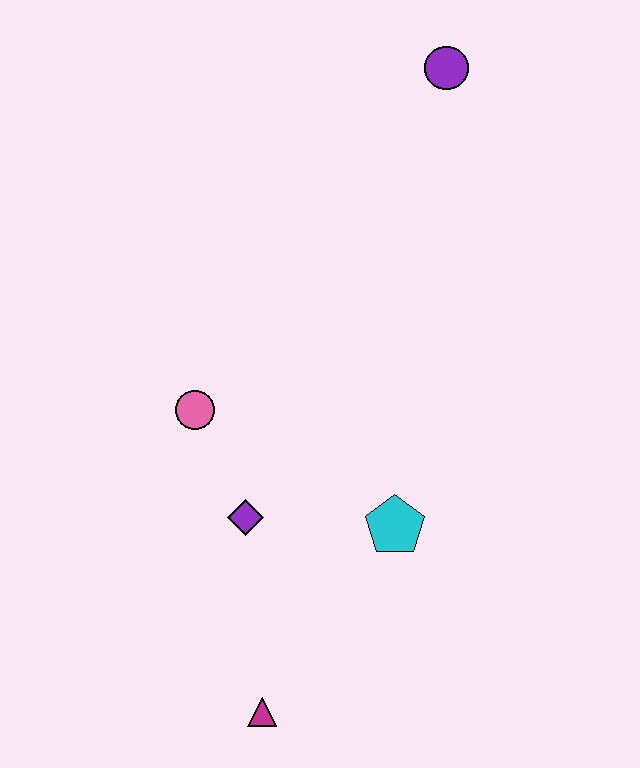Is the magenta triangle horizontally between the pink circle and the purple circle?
Yes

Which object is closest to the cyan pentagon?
The purple diamond is closest to the cyan pentagon.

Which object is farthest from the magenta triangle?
The purple circle is farthest from the magenta triangle.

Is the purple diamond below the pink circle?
Yes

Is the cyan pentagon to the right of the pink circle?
Yes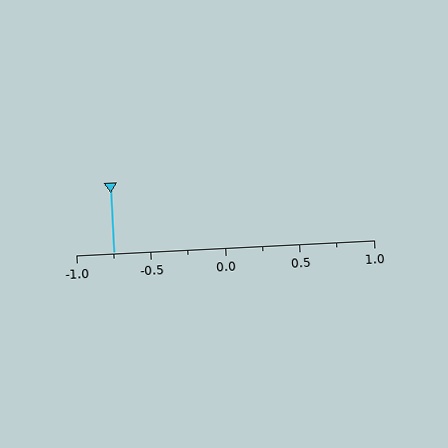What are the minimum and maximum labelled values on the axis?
The axis runs from -1.0 to 1.0.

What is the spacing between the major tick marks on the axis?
The major ticks are spaced 0.5 apart.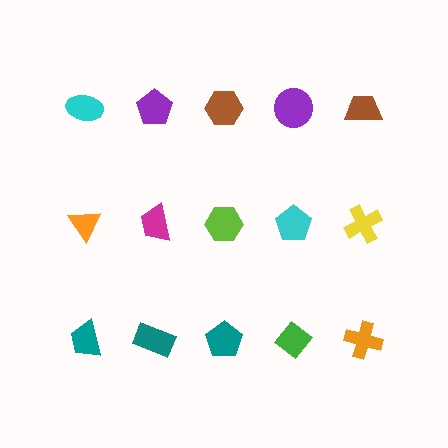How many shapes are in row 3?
5 shapes.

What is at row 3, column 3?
A teal pentagon.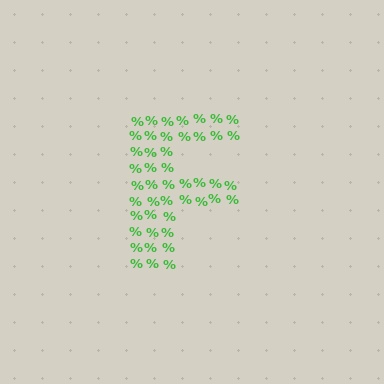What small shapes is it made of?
It is made of small percent signs.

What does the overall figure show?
The overall figure shows the letter F.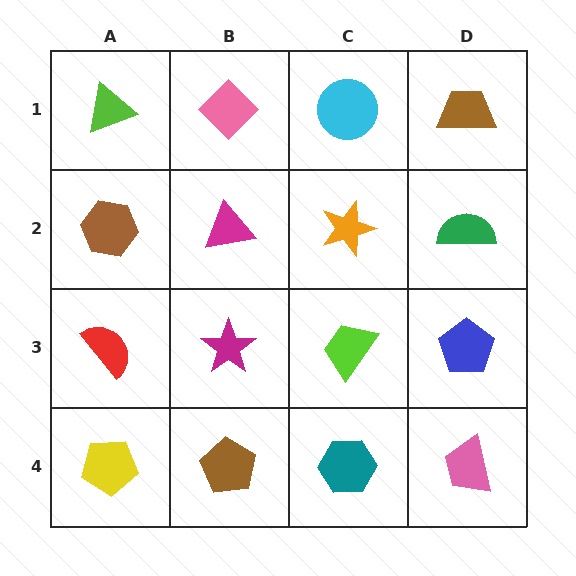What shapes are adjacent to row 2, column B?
A pink diamond (row 1, column B), a magenta star (row 3, column B), a brown hexagon (row 2, column A), an orange star (row 2, column C).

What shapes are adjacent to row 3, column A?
A brown hexagon (row 2, column A), a yellow pentagon (row 4, column A), a magenta star (row 3, column B).